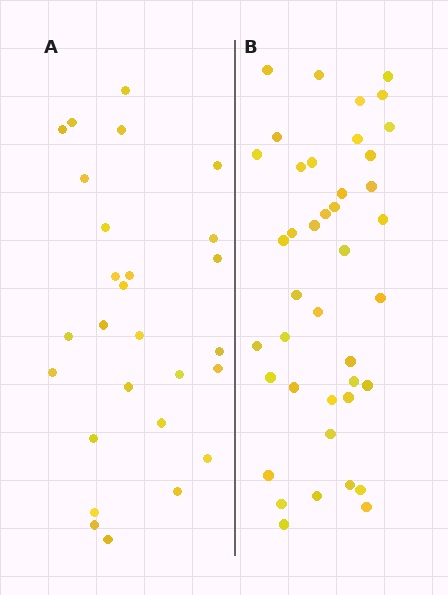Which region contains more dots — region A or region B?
Region B (the right region) has more dots.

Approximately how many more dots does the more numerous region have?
Region B has approximately 15 more dots than region A.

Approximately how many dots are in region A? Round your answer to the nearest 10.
About 30 dots. (The exact count is 27, which rounds to 30.)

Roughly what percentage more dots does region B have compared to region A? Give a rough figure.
About 50% more.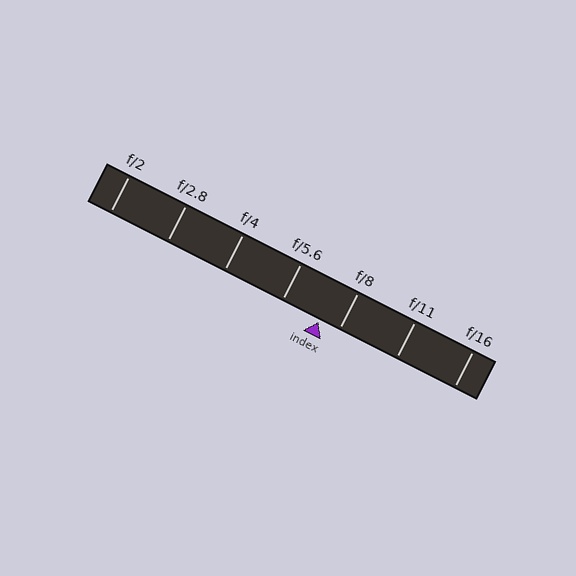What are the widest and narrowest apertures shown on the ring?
The widest aperture shown is f/2 and the narrowest is f/16.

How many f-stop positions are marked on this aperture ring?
There are 7 f-stop positions marked.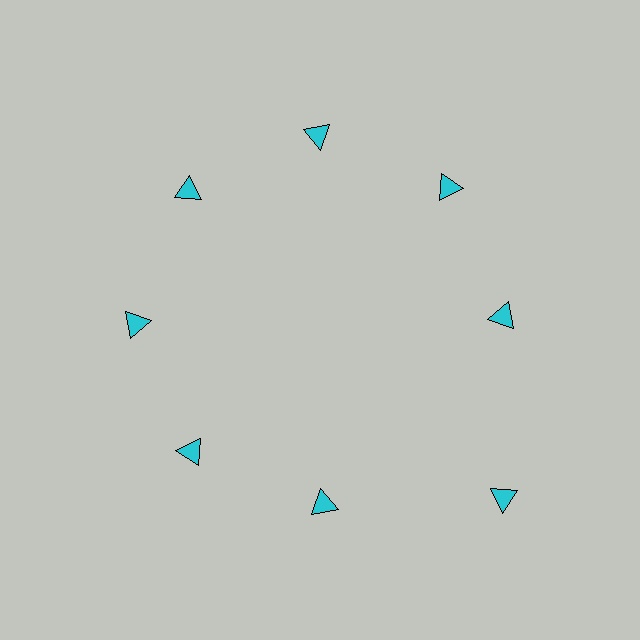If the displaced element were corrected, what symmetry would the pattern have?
It would have 8-fold rotational symmetry — the pattern would map onto itself every 45 degrees.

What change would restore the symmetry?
The symmetry would be restored by moving it inward, back onto the ring so that all 8 triangles sit at equal angles and equal distance from the center.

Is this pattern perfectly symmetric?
No. The 8 cyan triangles are arranged in a ring, but one element near the 4 o'clock position is pushed outward from the center, breaking the 8-fold rotational symmetry.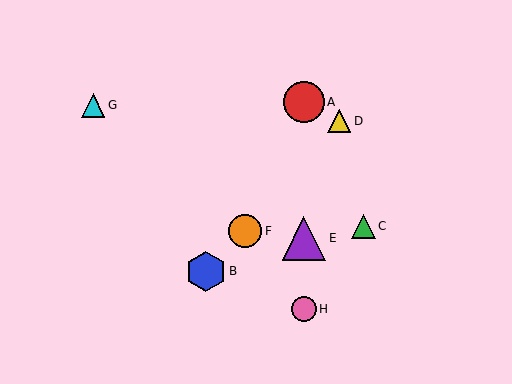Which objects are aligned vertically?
Objects A, E, H are aligned vertically.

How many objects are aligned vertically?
3 objects (A, E, H) are aligned vertically.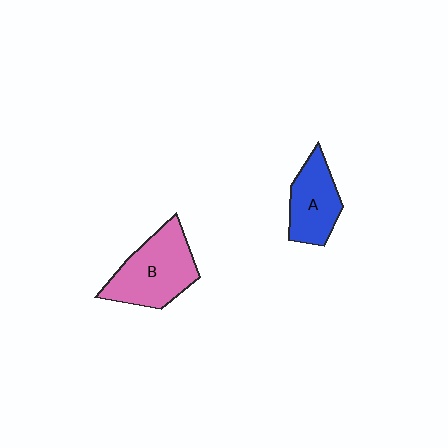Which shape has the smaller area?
Shape A (blue).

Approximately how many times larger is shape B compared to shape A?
Approximately 1.4 times.